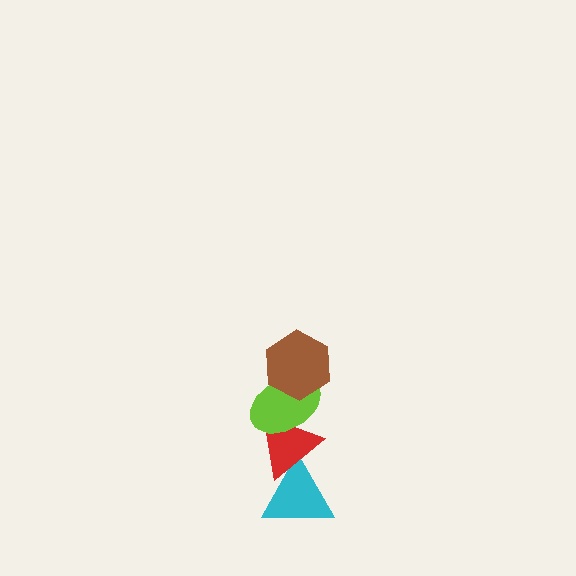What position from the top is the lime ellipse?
The lime ellipse is 2nd from the top.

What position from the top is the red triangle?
The red triangle is 3rd from the top.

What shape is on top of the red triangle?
The lime ellipse is on top of the red triangle.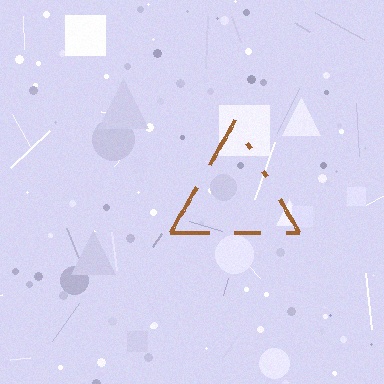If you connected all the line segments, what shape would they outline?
They would outline a triangle.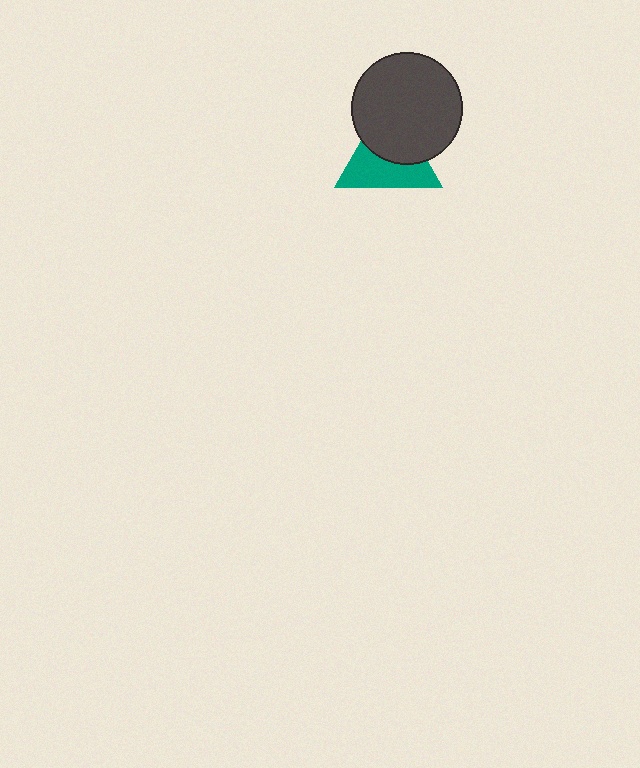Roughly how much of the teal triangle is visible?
About half of it is visible (roughly 52%).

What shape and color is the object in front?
The object in front is a dark gray circle.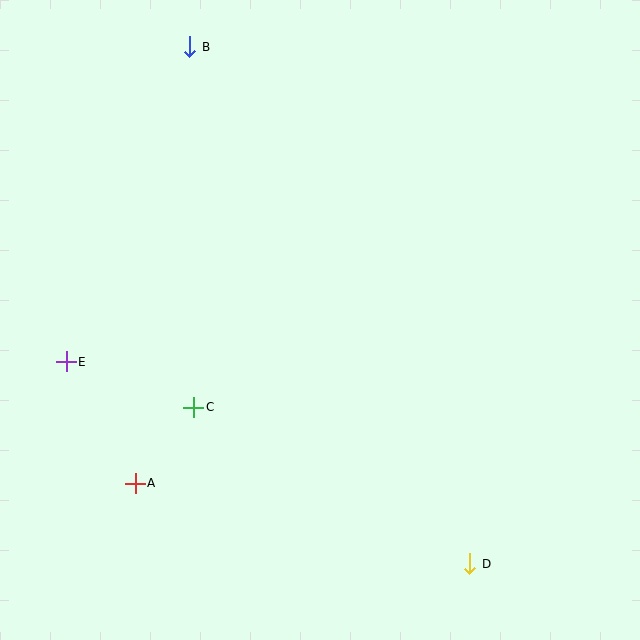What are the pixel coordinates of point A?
Point A is at (135, 483).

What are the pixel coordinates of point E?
Point E is at (66, 362).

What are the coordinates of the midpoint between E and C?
The midpoint between E and C is at (130, 384).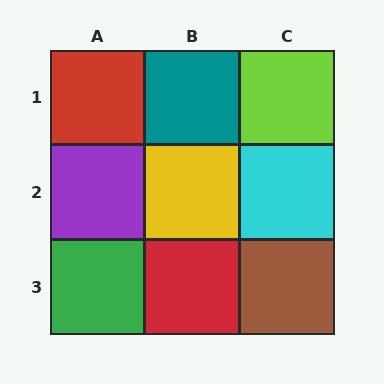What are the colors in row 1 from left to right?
Red, teal, lime.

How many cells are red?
2 cells are red.